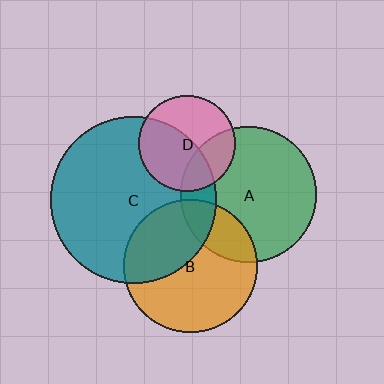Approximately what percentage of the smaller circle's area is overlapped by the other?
Approximately 40%.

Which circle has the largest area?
Circle C (teal).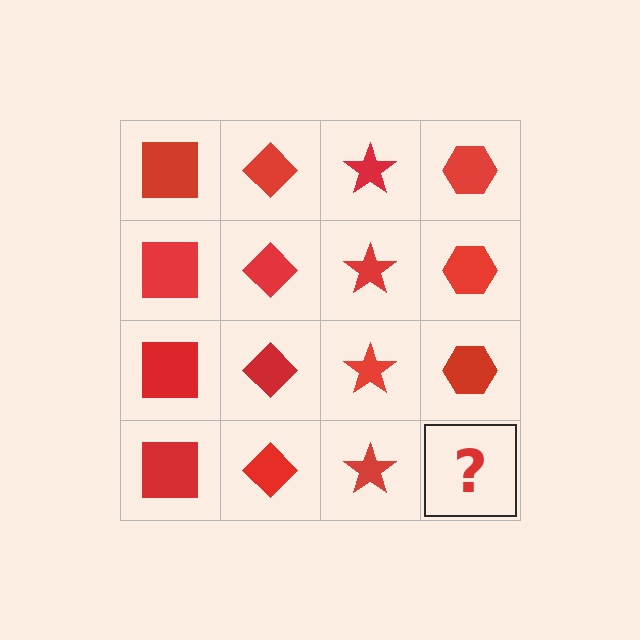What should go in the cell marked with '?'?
The missing cell should contain a red hexagon.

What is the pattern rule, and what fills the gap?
The rule is that each column has a consistent shape. The gap should be filled with a red hexagon.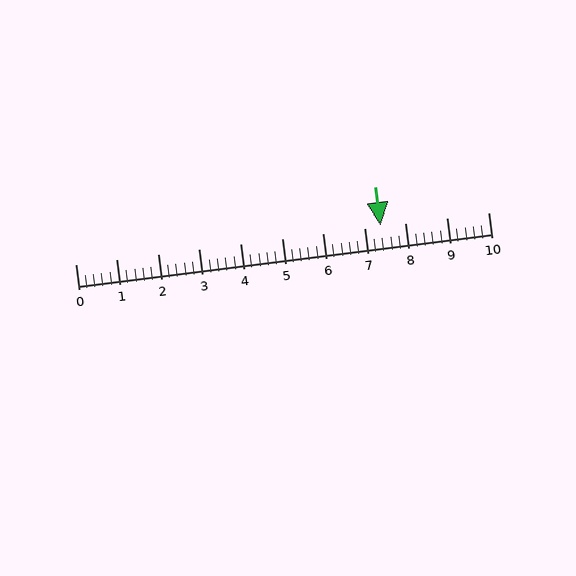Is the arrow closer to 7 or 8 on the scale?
The arrow is closer to 7.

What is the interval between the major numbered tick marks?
The major tick marks are spaced 1 units apart.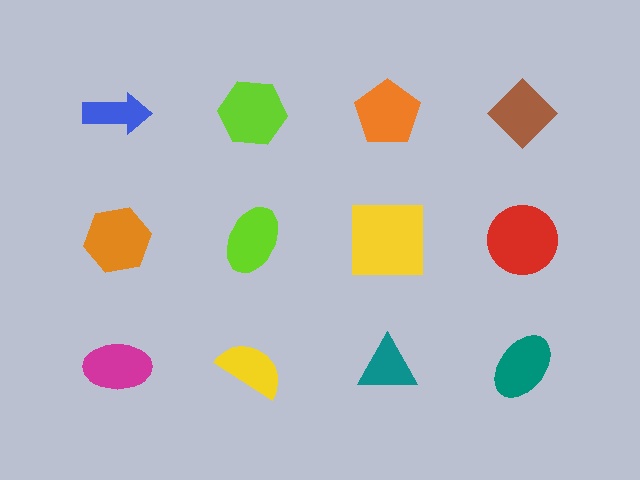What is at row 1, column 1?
A blue arrow.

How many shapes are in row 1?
4 shapes.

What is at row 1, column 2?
A lime hexagon.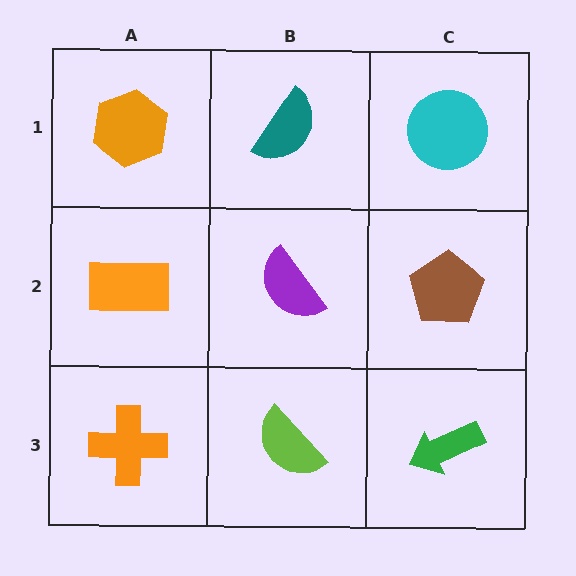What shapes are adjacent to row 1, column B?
A purple semicircle (row 2, column B), an orange hexagon (row 1, column A), a cyan circle (row 1, column C).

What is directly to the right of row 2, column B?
A brown pentagon.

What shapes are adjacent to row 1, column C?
A brown pentagon (row 2, column C), a teal semicircle (row 1, column B).